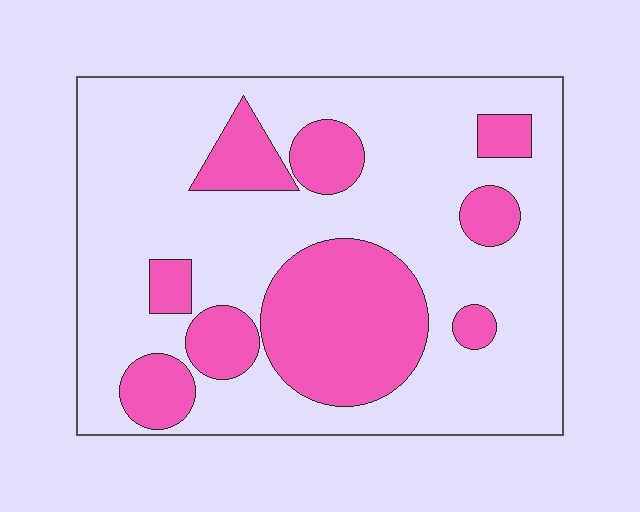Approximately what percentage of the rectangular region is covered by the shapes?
Approximately 30%.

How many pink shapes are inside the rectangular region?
9.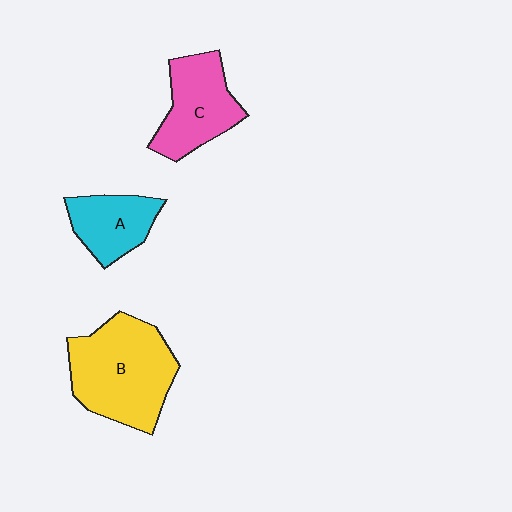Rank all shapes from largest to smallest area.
From largest to smallest: B (yellow), C (pink), A (cyan).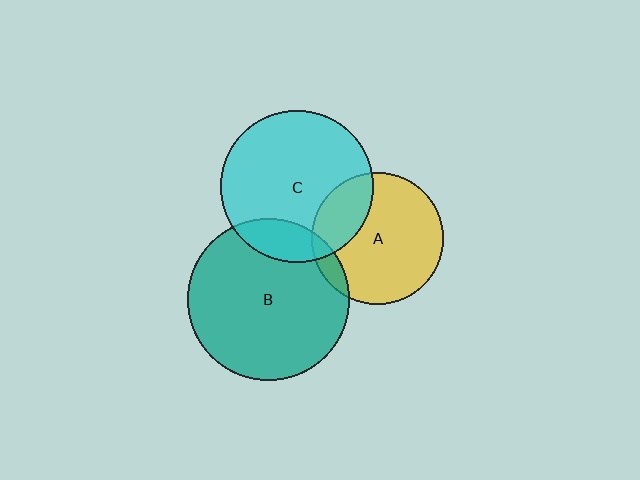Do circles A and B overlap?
Yes.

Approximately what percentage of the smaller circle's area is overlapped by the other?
Approximately 10%.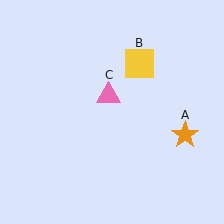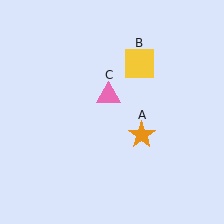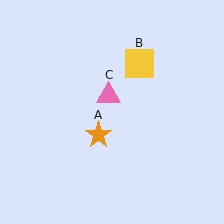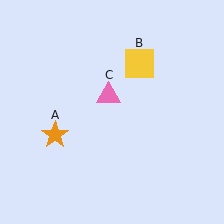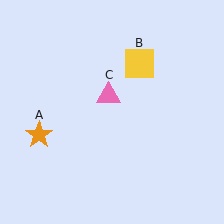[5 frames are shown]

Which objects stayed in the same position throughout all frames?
Yellow square (object B) and pink triangle (object C) remained stationary.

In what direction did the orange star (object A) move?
The orange star (object A) moved left.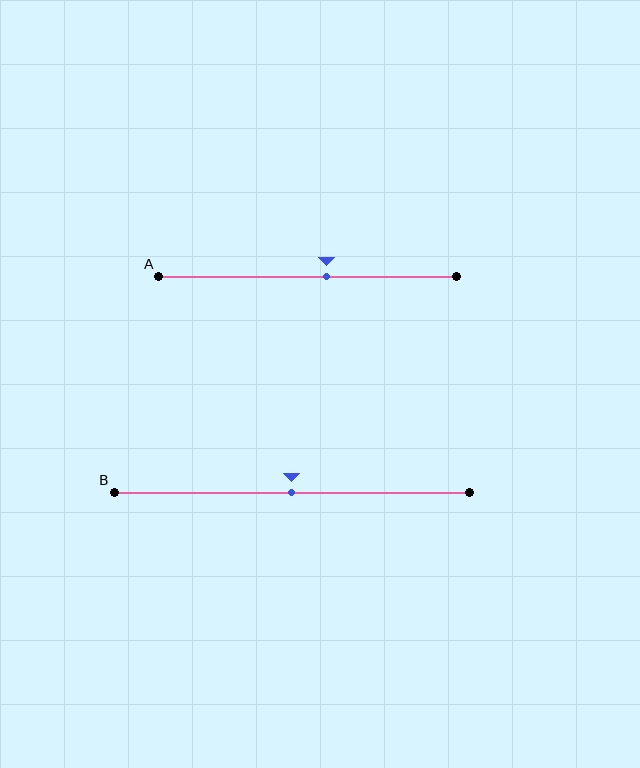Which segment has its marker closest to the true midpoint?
Segment B has its marker closest to the true midpoint.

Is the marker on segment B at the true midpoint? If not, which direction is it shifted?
Yes, the marker on segment B is at the true midpoint.